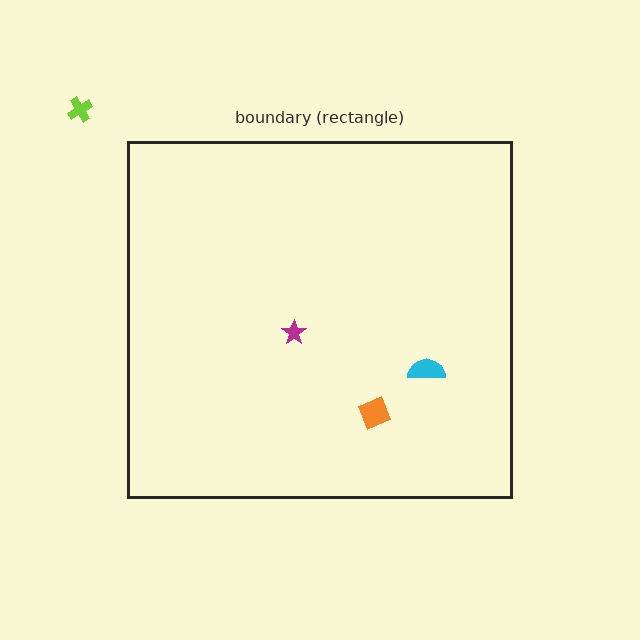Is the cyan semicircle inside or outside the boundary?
Inside.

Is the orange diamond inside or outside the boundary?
Inside.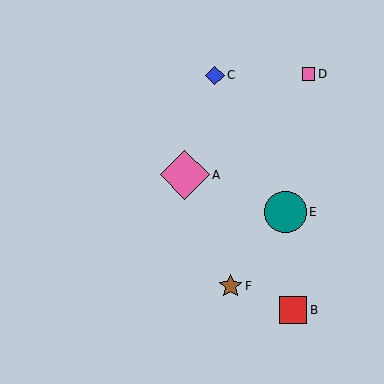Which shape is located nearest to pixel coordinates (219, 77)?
The blue diamond (labeled C) at (215, 75) is nearest to that location.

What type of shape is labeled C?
Shape C is a blue diamond.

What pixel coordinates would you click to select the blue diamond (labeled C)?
Click at (215, 75) to select the blue diamond C.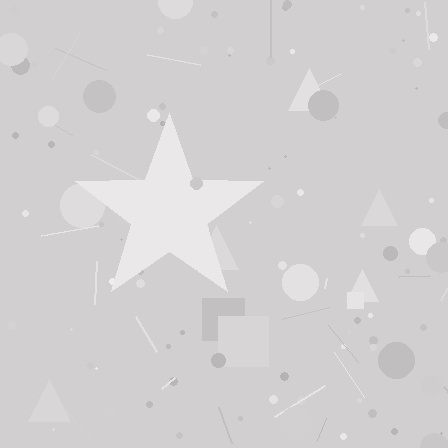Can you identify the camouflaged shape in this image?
The camouflaged shape is a star.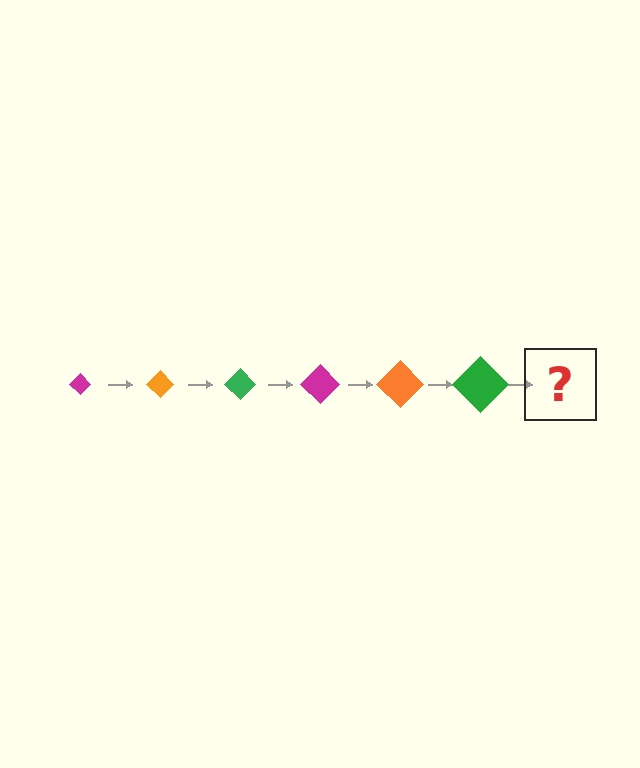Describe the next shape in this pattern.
It should be a magenta diamond, larger than the previous one.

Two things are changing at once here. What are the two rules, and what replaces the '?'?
The two rules are that the diamond grows larger each step and the color cycles through magenta, orange, and green. The '?' should be a magenta diamond, larger than the previous one.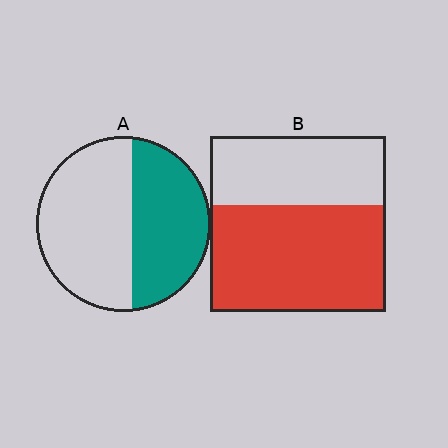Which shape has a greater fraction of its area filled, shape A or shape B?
Shape B.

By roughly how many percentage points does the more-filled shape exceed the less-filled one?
By roughly 15 percentage points (B over A).